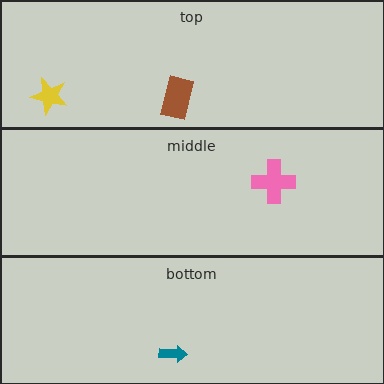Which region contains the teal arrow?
The bottom region.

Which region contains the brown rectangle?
The top region.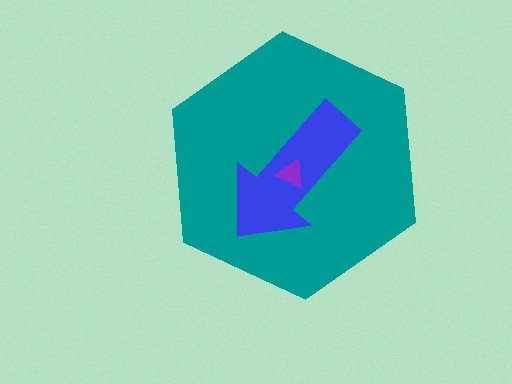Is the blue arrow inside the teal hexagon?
Yes.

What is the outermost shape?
The teal hexagon.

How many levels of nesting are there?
3.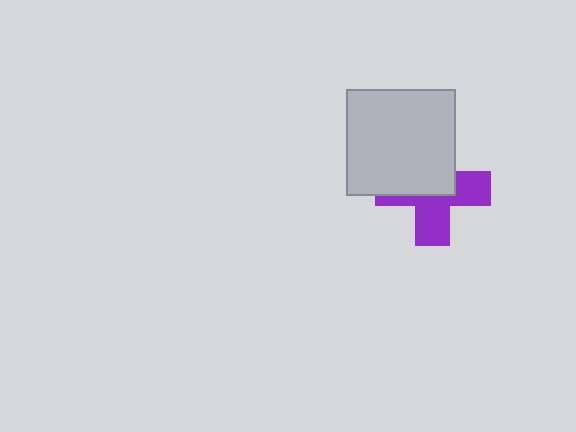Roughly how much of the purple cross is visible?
About half of it is visible (roughly 50%).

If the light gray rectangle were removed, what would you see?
You would see the complete purple cross.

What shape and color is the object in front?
The object in front is a light gray rectangle.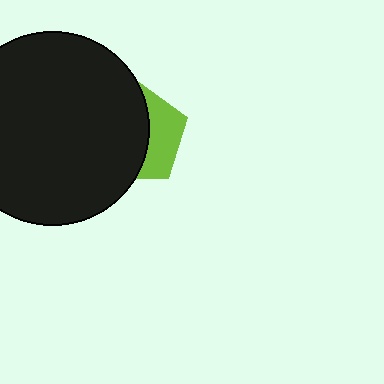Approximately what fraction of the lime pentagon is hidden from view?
Roughly 63% of the lime pentagon is hidden behind the black circle.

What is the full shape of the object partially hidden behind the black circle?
The partially hidden object is a lime pentagon.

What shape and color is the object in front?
The object in front is a black circle.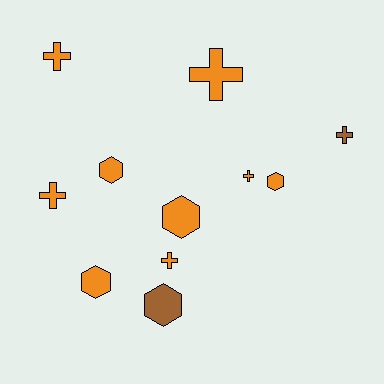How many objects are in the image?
There are 11 objects.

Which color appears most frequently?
Orange, with 9 objects.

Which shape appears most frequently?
Cross, with 6 objects.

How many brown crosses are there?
There is 1 brown cross.